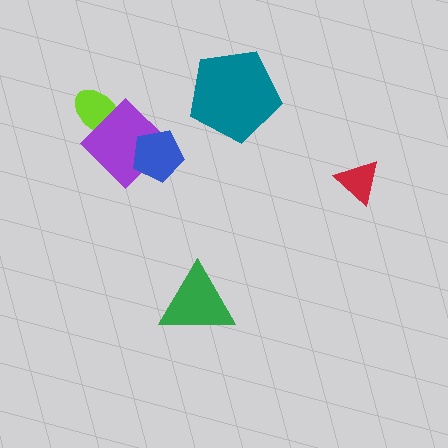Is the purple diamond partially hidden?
Yes, it is partially covered by another shape.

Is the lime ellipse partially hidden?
Yes, it is partially covered by another shape.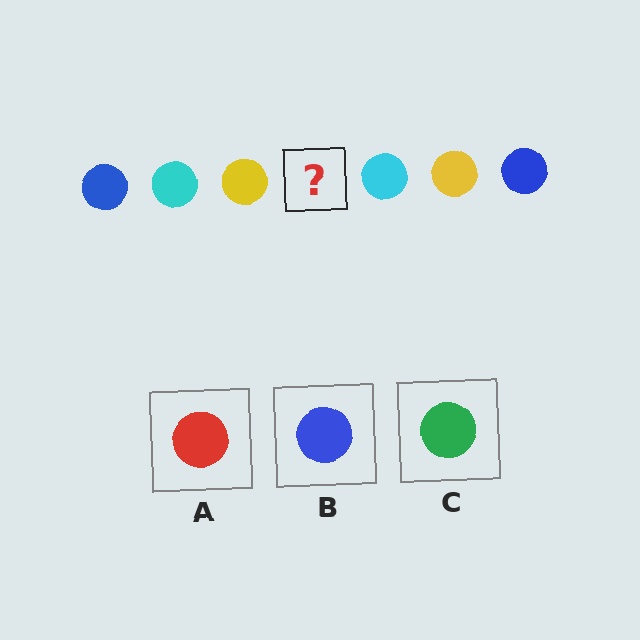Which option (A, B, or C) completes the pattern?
B.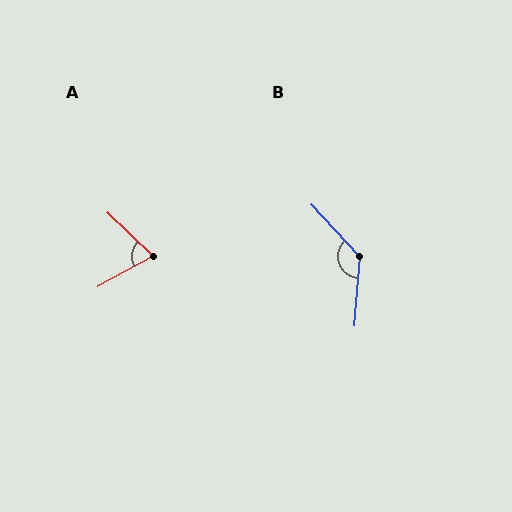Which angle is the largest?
B, at approximately 132 degrees.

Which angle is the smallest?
A, at approximately 72 degrees.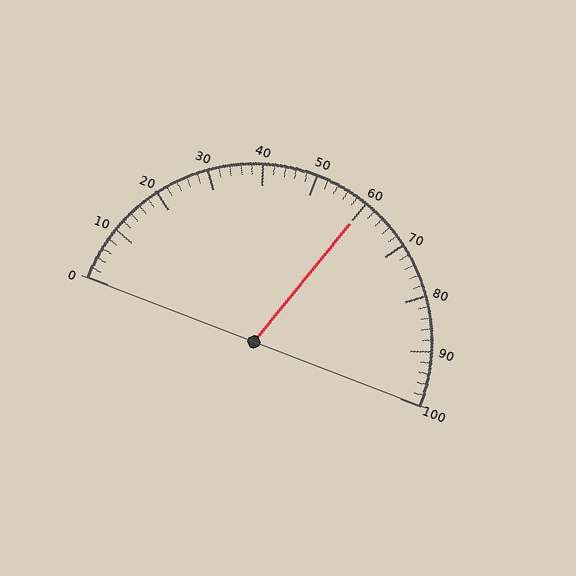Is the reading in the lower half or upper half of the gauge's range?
The reading is in the upper half of the range (0 to 100).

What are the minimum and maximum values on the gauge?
The gauge ranges from 0 to 100.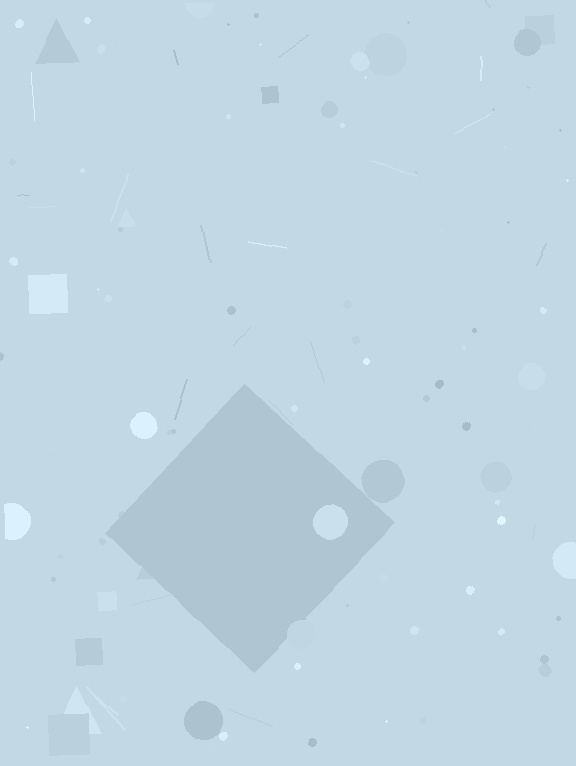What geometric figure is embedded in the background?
A diamond is embedded in the background.